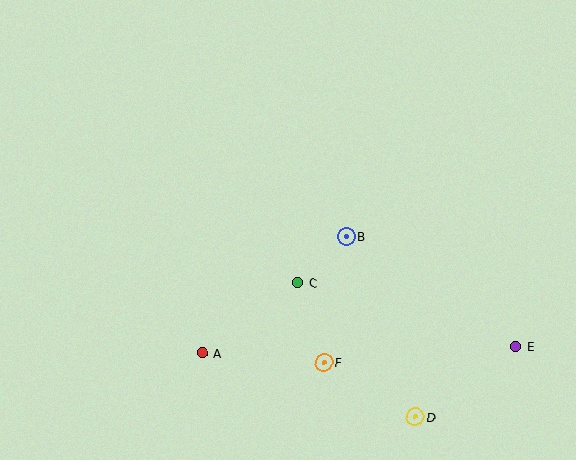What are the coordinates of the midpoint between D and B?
The midpoint between D and B is at (381, 327).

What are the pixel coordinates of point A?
Point A is at (202, 353).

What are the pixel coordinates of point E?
Point E is at (516, 347).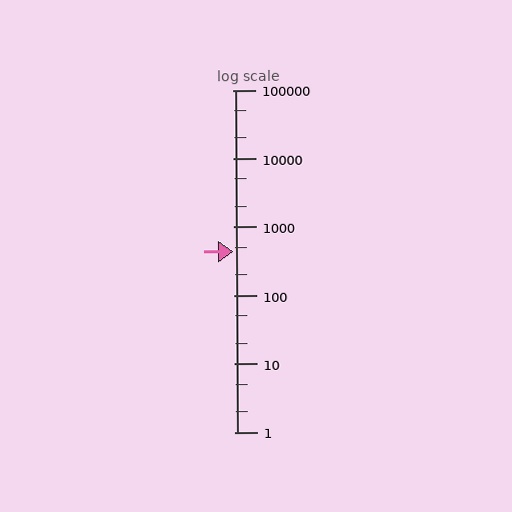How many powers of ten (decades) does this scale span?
The scale spans 5 decades, from 1 to 100000.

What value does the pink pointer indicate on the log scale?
The pointer indicates approximately 430.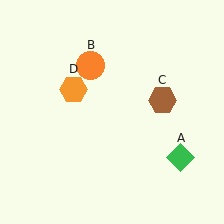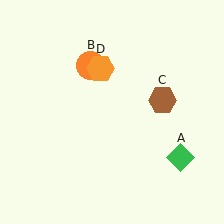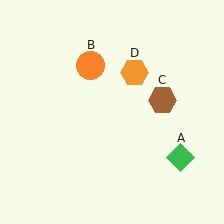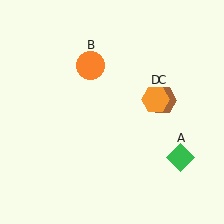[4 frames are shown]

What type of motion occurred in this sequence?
The orange hexagon (object D) rotated clockwise around the center of the scene.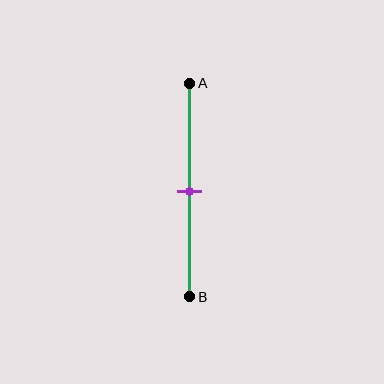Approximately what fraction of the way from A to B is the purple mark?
The purple mark is approximately 50% of the way from A to B.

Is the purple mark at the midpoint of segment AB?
Yes, the mark is approximately at the midpoint.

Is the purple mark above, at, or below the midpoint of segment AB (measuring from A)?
The purple mark is approximately at the midpoint of segment AB.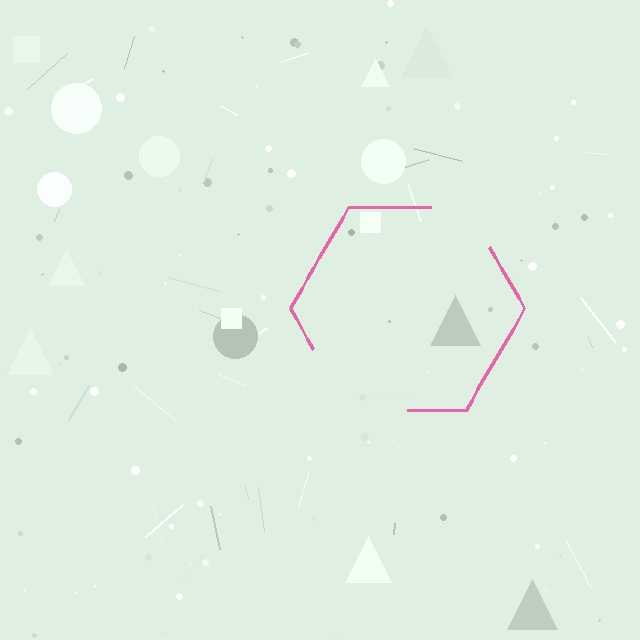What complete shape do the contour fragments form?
The contour fragments form a hexagon.